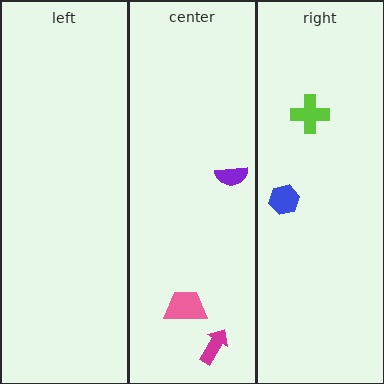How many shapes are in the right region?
2.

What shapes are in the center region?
The purple semicircle, the pink trapezoid, the magenta arrow.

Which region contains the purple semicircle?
The center region.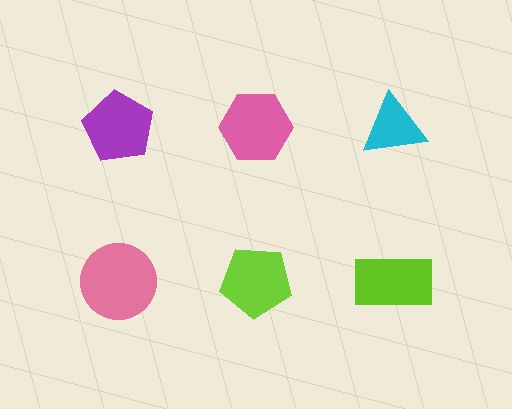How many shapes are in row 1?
3 shapes.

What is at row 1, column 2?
A pink hexagon.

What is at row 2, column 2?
A lime pentagon.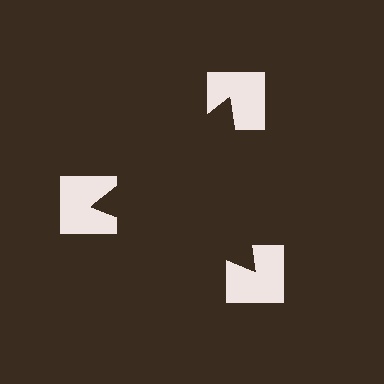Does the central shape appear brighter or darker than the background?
It typically appears slightly darker than the background, even though no actual brightness change is drawn.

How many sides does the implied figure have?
3 sides.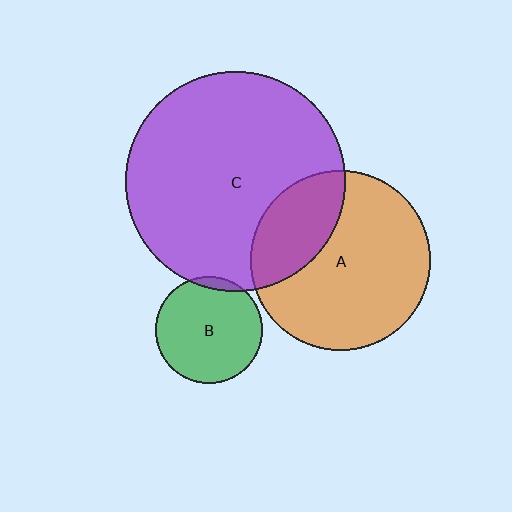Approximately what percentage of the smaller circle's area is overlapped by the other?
Approximately 5%.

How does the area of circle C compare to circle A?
Approximately 1.5 times.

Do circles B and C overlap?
Yes.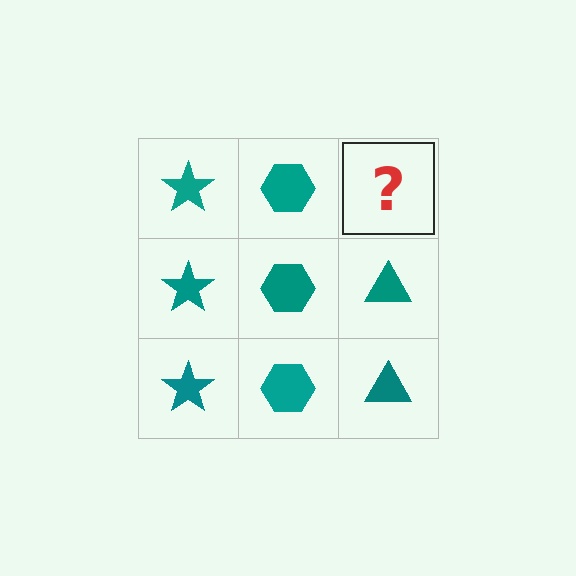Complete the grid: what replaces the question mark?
The question mark should be replaced with a teal triangle.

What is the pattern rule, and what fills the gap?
The rule is that each column has a consistent shape. The gap should be filled with a teal triangle.